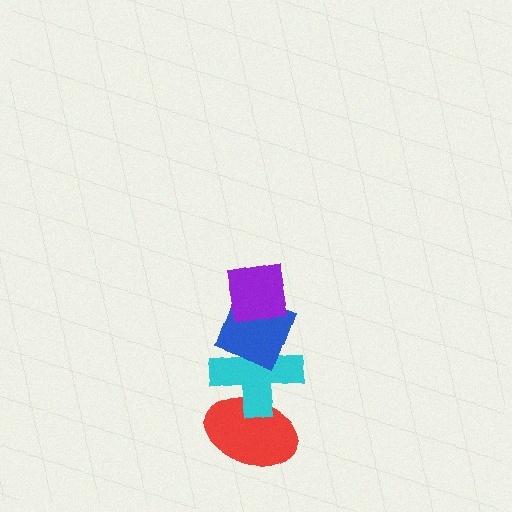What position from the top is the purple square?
The purple square is 1st from the top.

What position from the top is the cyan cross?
The cyan cross is 3rd from the top.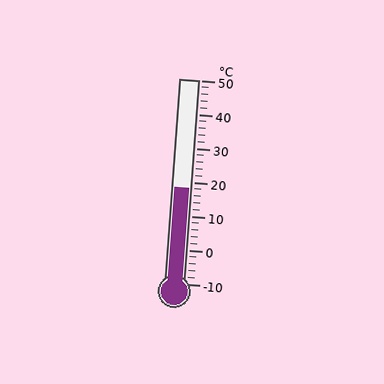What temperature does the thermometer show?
The thermometer shows approximately 18°C.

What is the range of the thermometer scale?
The thermometer scale ranges from -10°C to 50°C.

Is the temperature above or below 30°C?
The temperature is below 30°C.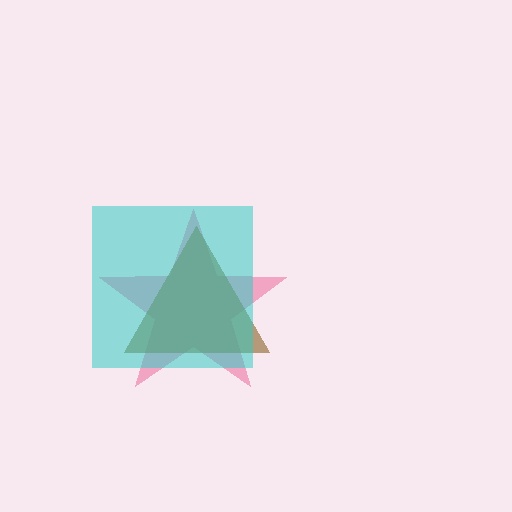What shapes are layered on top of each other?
The layered shapes are: a pink star, a brown triangle, a cyan square.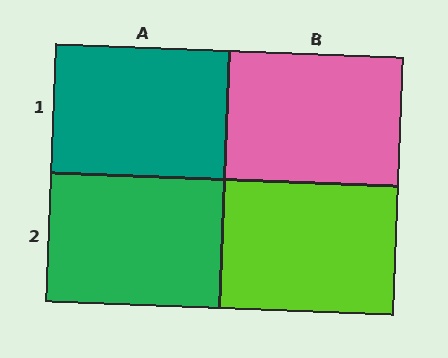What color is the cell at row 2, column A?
Green.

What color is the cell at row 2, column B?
Lime.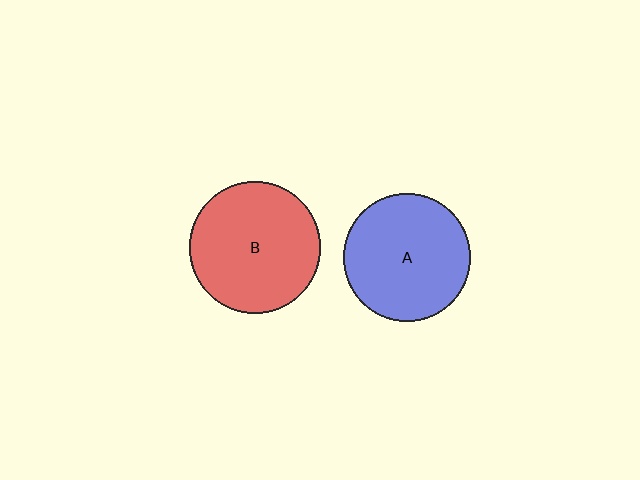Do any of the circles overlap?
No, none of the circles overlap.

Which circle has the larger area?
Circle B (red).